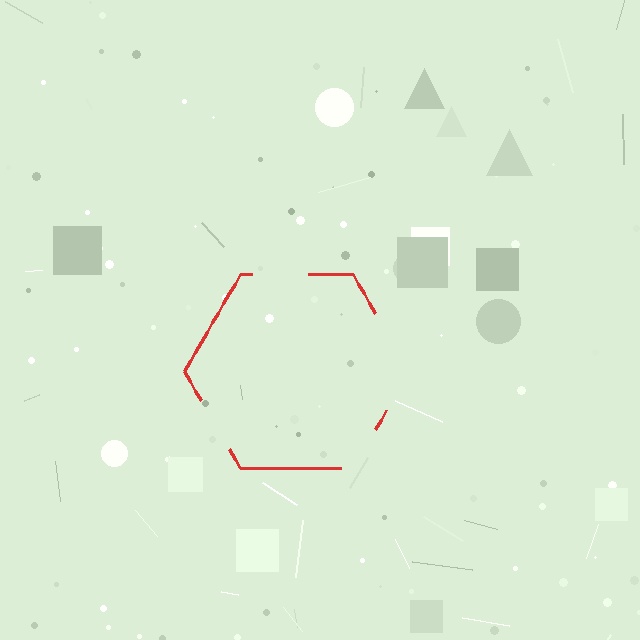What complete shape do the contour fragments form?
The contour fragments form a hexagon.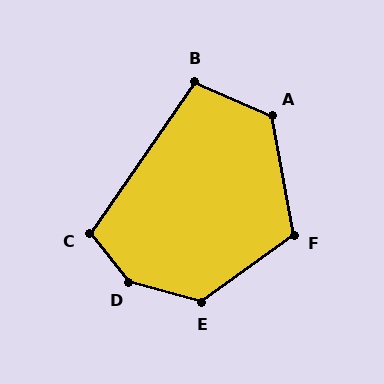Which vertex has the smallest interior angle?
B, at approximately 101 degrees.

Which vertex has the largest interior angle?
D, at approximately 144 degrees.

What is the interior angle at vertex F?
Approximately 116 degrees (obtuse).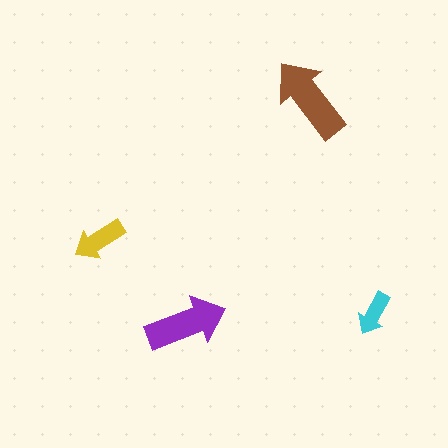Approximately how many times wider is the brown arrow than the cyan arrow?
About 2 times wider.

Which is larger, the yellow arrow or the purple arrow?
The purple one.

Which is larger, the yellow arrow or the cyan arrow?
The yellow one.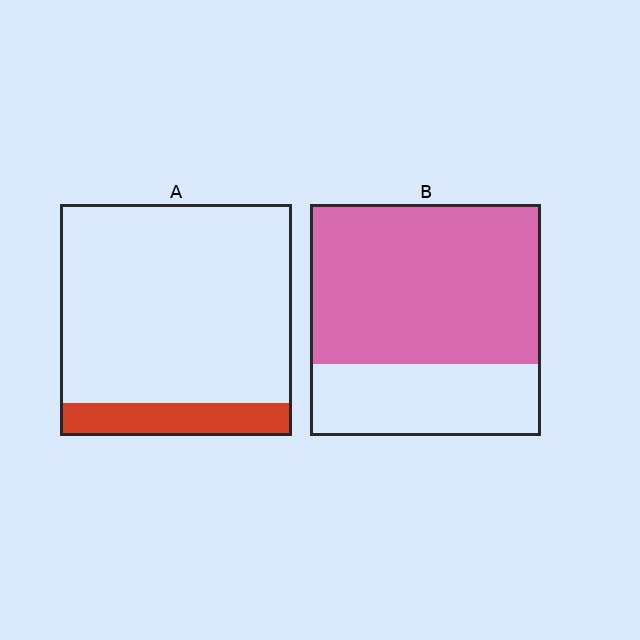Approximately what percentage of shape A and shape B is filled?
A is approximately 15% and B is approximately 70%.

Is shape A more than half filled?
No.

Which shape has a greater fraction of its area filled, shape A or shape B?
Shape B.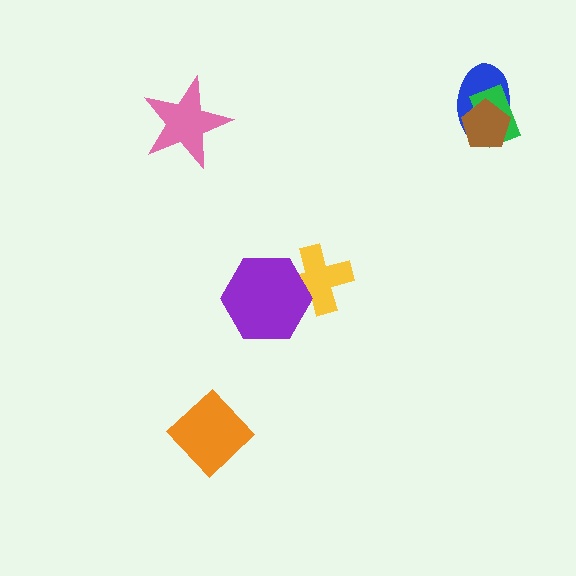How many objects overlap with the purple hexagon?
1 object overlaps with the purple hexagon.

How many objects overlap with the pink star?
0 objects overlap with the pink star.